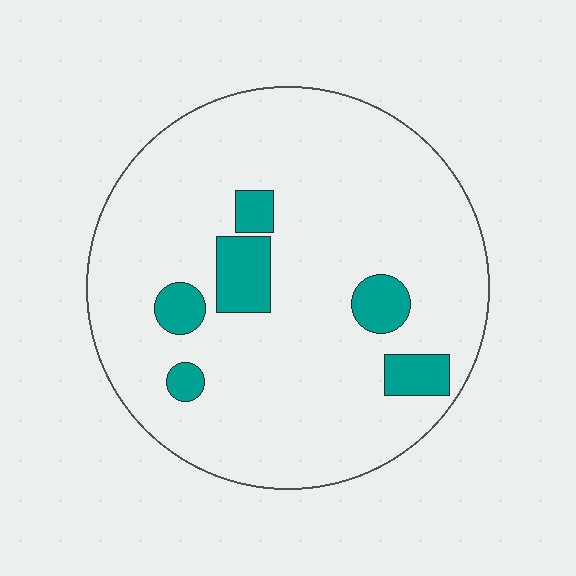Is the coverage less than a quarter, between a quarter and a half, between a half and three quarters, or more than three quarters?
Less than a quarter.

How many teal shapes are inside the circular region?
6.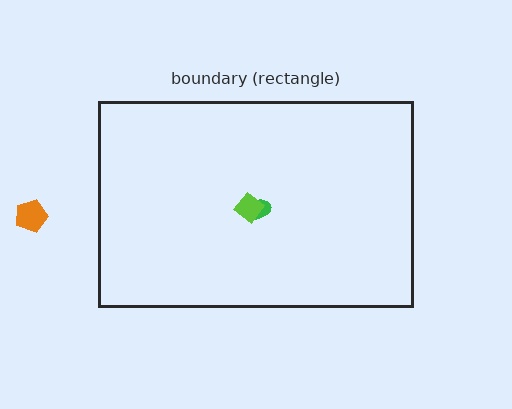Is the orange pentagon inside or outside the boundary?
Outside.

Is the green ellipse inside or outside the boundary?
Inside.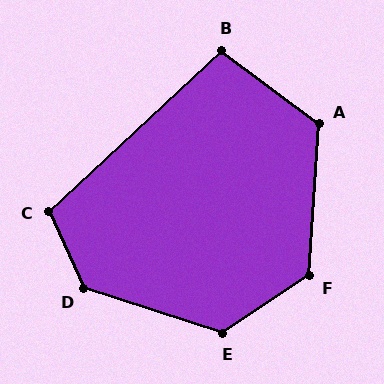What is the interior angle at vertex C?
Approximately 108 degrees (obtuse).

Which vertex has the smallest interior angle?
B, at approximately 100 degrees.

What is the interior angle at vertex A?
Approximately 123 degrees (obtuse).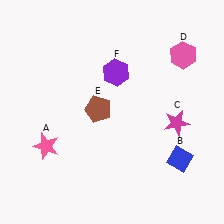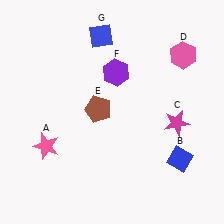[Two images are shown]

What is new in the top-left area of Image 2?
A blue diamond (G) was added in the top-left area of Image 2.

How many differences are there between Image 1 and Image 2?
There is 1 difference between the two images.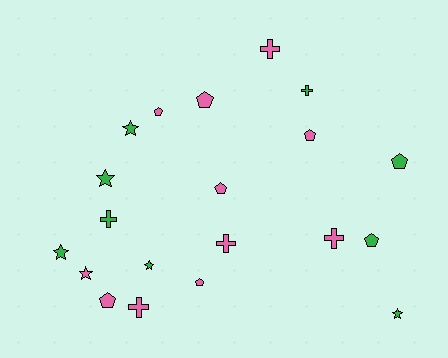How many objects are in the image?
There are 20 objects.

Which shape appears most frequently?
Pentagon, with 8 objects.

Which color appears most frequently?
Pink, with 11 objects.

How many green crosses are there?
There are 2 green crosses.